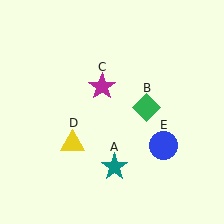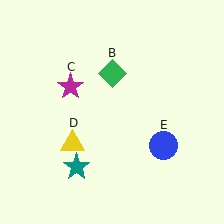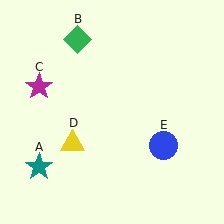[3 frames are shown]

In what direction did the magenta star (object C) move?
The magenta star (object C) moved left.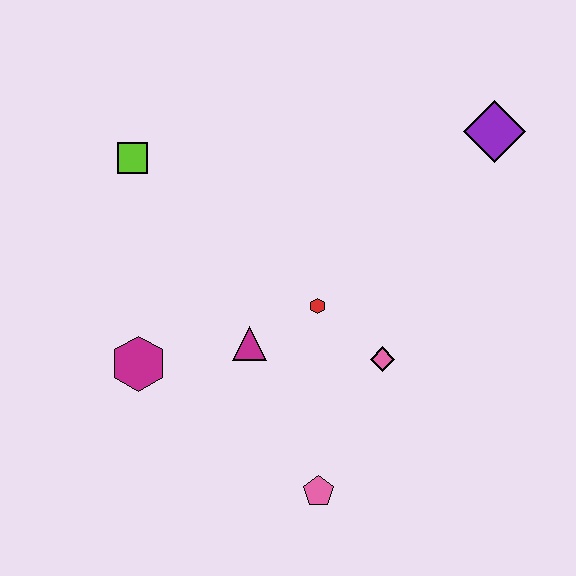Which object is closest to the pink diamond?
The red hexagon is closest to the pink diamond.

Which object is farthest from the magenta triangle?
The purple diamond is farthest from the magenta triangle.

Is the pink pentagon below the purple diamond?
Yes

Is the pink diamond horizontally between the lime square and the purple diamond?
Yes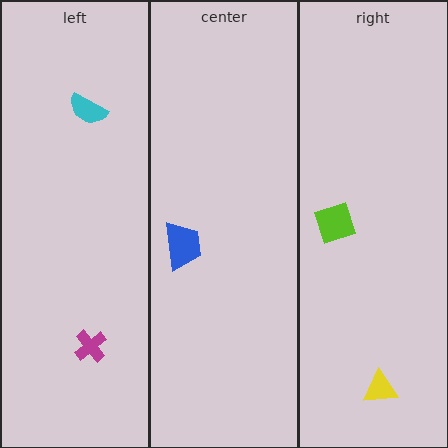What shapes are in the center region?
The blue trapezoid.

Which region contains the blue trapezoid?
The center region.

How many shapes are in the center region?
1.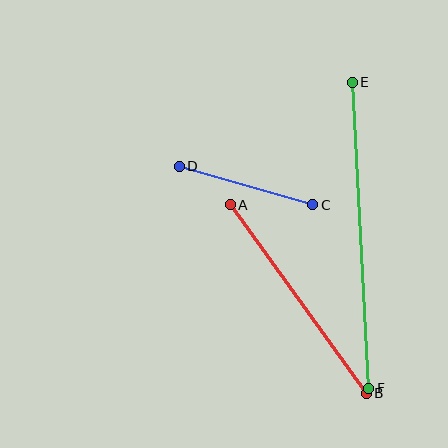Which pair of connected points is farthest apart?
Points E and F are farthest apart.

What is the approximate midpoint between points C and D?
The midpoint is at approximately (246, 186) pixels.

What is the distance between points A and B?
The distance is approximately 232 pixels.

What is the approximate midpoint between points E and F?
The midpoint is at approximately (360, 235) pixels.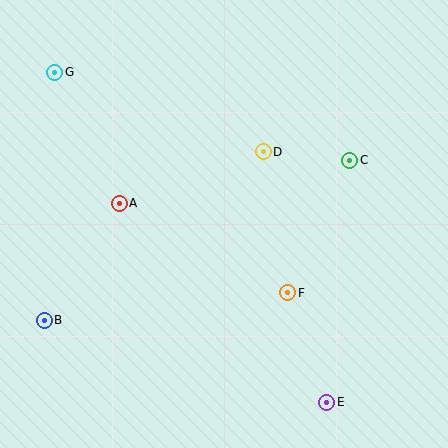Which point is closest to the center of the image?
Point D at (263, 152) is closest to the center.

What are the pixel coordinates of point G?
Point G is at (55, 72).